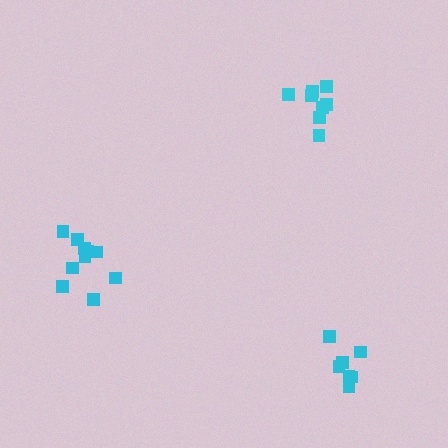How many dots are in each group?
Group 1: 7 dots, Group 2: 10 dots, Group 3: 8 dots (25 total).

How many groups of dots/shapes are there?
There are 3 groups.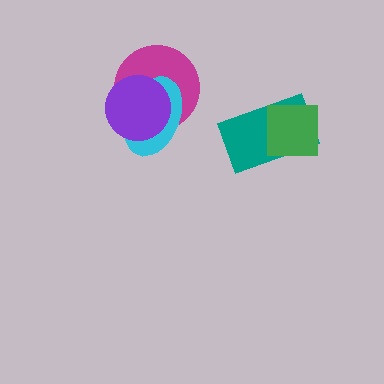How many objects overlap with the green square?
1 object overlaps with the green square.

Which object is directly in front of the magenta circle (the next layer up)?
The cyan ellipse is directly in front of the magenta circle.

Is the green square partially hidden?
No, no other shape covers it.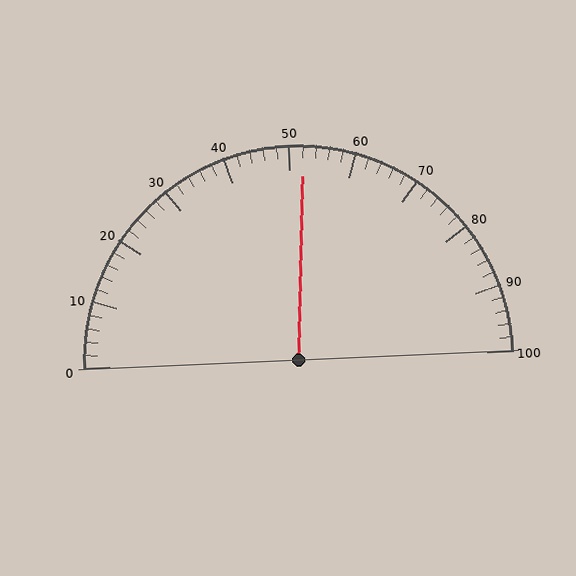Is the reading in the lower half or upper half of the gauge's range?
The reading is in the upper half of the range (0 to 100).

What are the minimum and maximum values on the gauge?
The gauge ranges from 0 to 100.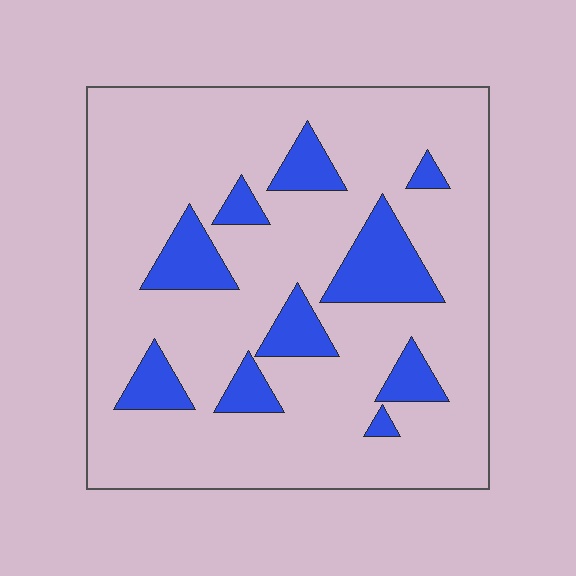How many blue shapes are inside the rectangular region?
10.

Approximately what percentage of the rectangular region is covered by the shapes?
Approximately 20%.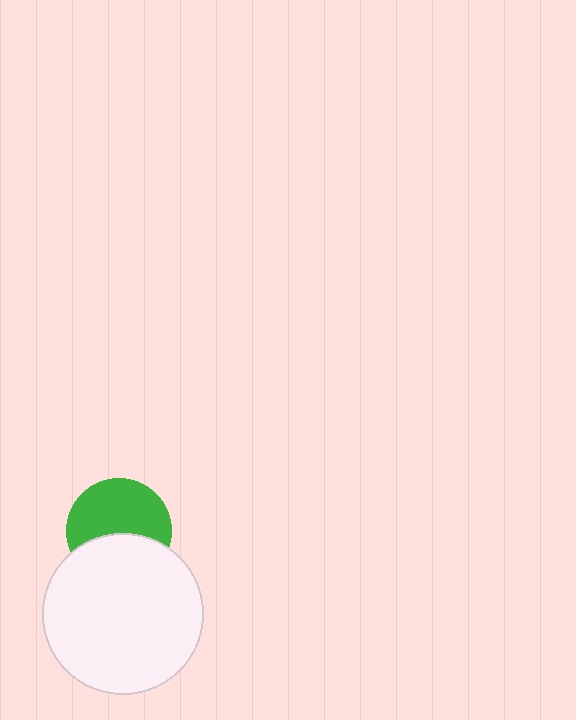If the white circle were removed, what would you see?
You would see the complete green circle.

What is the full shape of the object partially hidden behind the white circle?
The partially hidden object is a green circle.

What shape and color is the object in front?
The object in front is a white circle.